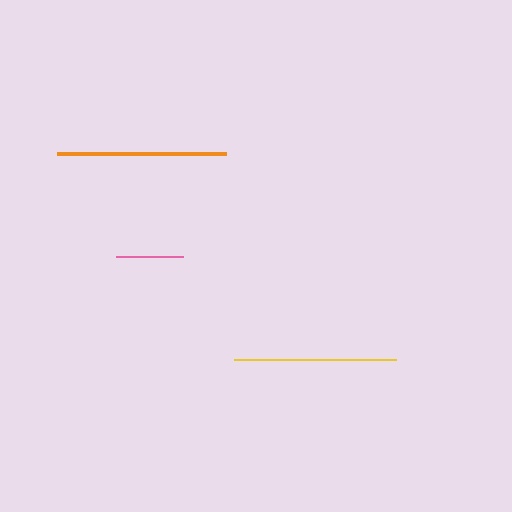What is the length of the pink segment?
The pink segment is approximately 68 pixels long.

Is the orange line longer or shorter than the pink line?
The orange line is longer than the pink line.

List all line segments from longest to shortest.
From longest to shortest: orange, yellow, pink.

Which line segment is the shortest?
The pink line is the shortest at approximately 68 pixels.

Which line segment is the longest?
The orange line is the longest at approximately 169 pixels.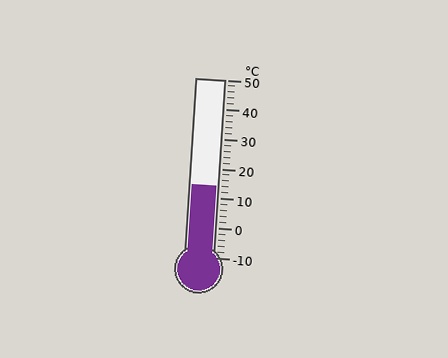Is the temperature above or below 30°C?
The temperature is below 30°C.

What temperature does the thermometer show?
The thermometer shows approximately 14°C.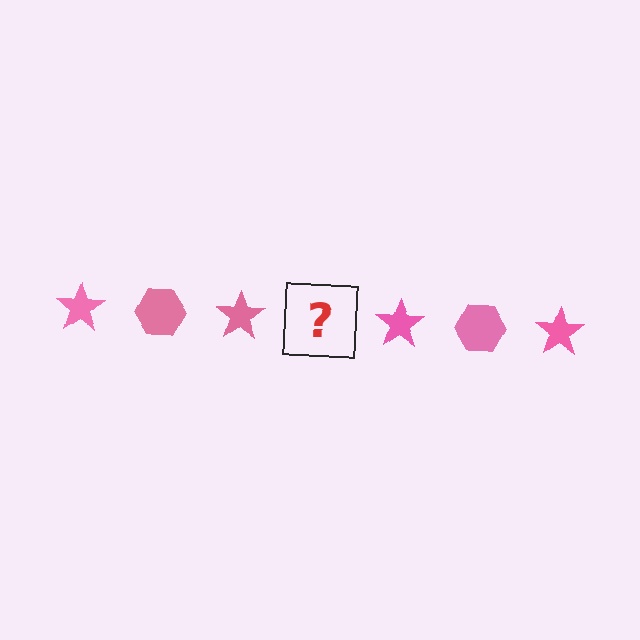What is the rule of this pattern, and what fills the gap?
The rule is that the pattern cycles through star, hexagon shapes in pink. The gap should be filled with a pink hexagon.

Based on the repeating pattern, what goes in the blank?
The blank should be a pink hexagon.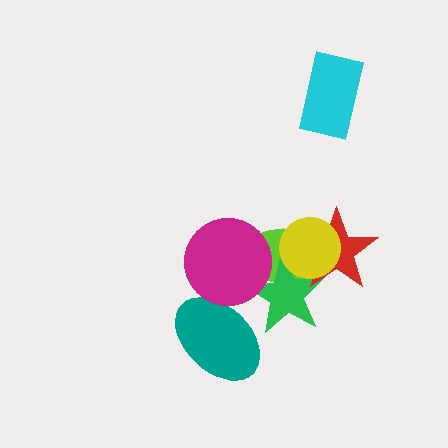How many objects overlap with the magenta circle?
3 objects overlap with the magenta circle.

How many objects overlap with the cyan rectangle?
0 objects overlap with the cyan rectangle.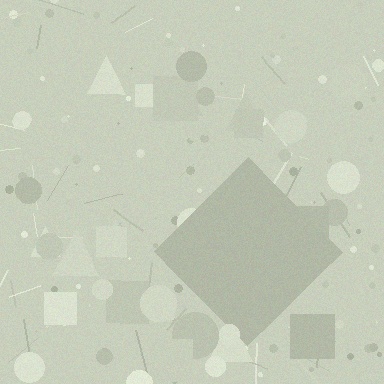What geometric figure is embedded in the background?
A diamond is embedded in the background.